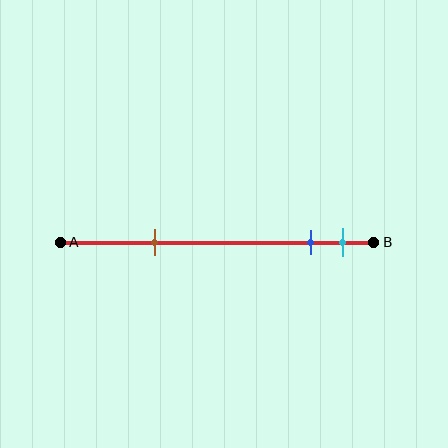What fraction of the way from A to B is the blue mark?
The blue mark is approximately 80% (0.8) of the way from A to B.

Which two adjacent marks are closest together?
The blue and cyan marks are the closest adjacent pair.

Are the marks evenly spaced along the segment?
No, the marks are not evenly spaced.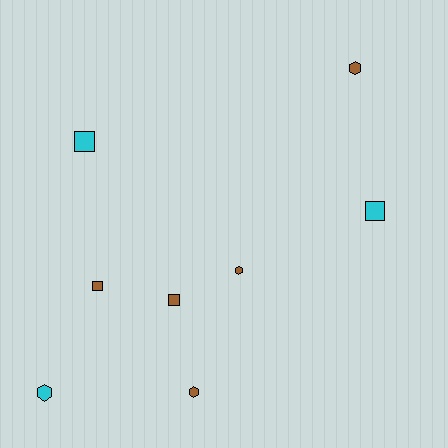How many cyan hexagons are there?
There is 1 cyan hexagon.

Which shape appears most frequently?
Square, with 4 objects.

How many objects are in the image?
There are 8 objects.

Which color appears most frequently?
Brown, with 5 objects.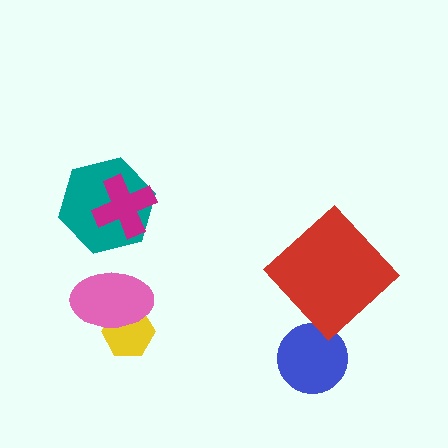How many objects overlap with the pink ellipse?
1 object overlaps with the pink ellipse.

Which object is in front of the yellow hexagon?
The pink ellipse is in front of the yellow hexagon.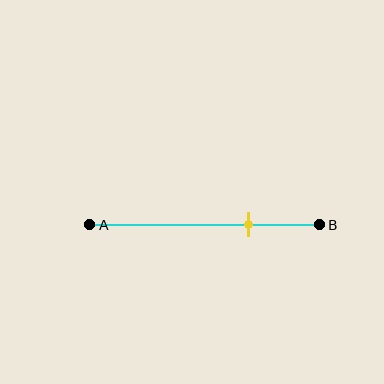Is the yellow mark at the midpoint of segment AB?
No, the mark is at about 70% from A, not at the 50% midpoint.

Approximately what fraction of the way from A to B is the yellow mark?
The yellow mark is approximately 70% of the way from A to B.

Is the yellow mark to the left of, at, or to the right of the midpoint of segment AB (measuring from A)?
The yellow mark is to the right of the midpoint of segment AB.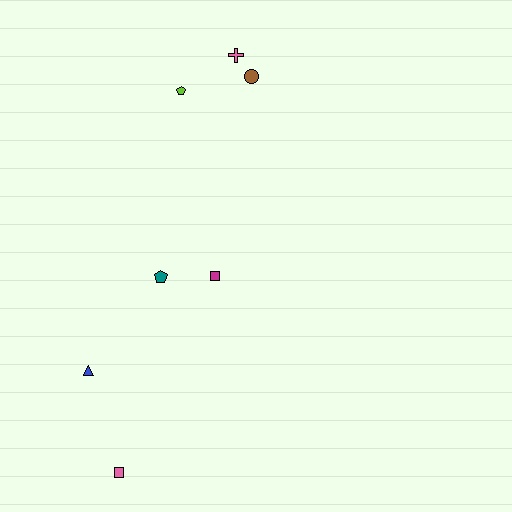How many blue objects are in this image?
There is 1 blue object.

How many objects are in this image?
There are 7 objects.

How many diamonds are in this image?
There are no diamonds.